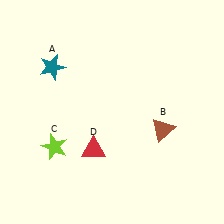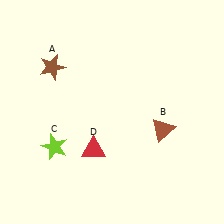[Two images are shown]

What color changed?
The star (A) changed from teal in Image 1 to brown in Image 2.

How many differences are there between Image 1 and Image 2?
There is 1 difference between the two images.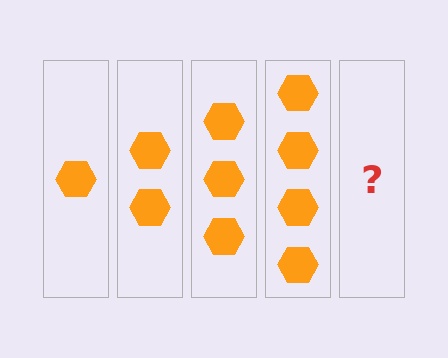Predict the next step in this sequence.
The next step is 5 hexagons.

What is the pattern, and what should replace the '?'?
The pattern is that each step adds one more hexagon. The '?' should be 5 hexagons.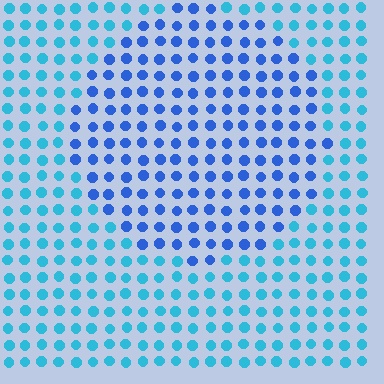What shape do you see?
I see a circle.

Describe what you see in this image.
The image is filled with small cyan elements in a uniform arrangement. A circle-shaped region is visible where the elements are tinted to a slightly different hue, forming a subtle color boundary.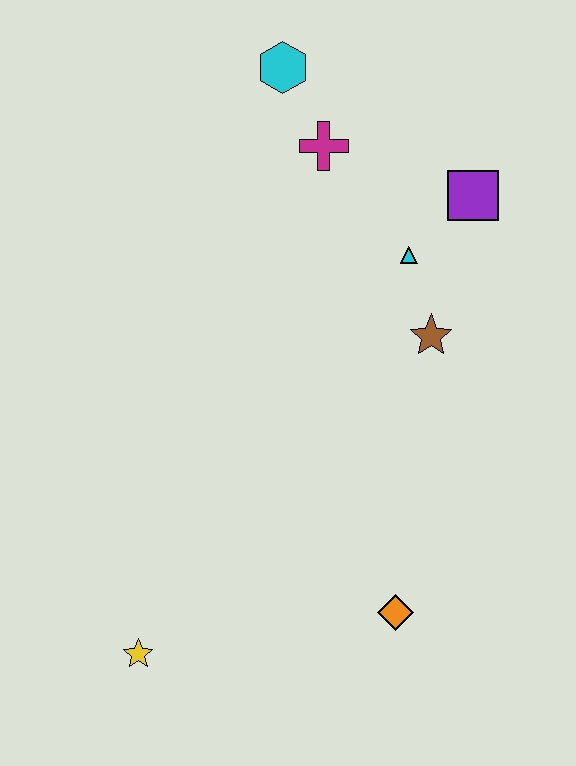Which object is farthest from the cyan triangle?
The yellow star is farthest from the cyan triangle.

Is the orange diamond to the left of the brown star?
Yes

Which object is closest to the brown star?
The cyan triangle is closest to the brown star.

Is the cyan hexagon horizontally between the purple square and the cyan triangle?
No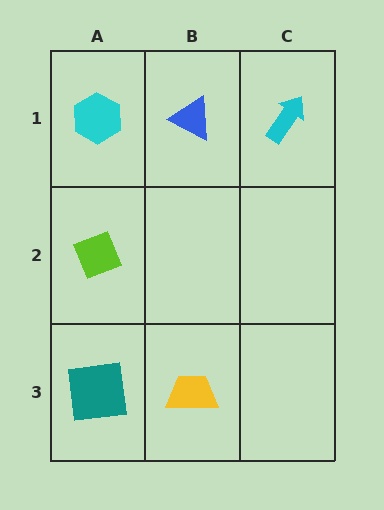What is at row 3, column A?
A teal square.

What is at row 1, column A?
A cyan hexagon.